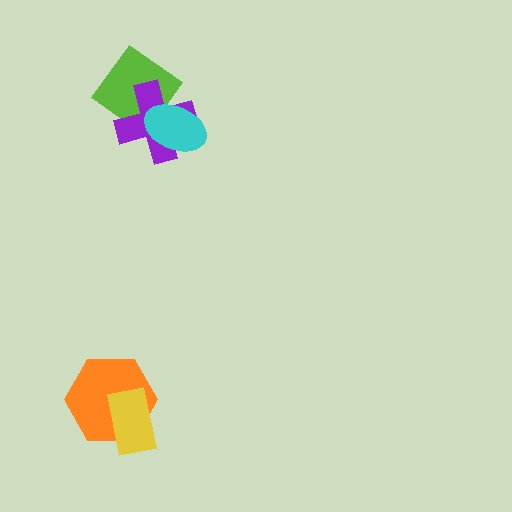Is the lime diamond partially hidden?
Yes, it is partially covered by another shape.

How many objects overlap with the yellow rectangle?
1 object overlaps with the yellow rectangle.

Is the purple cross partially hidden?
Yes, it is partially covered by another shape.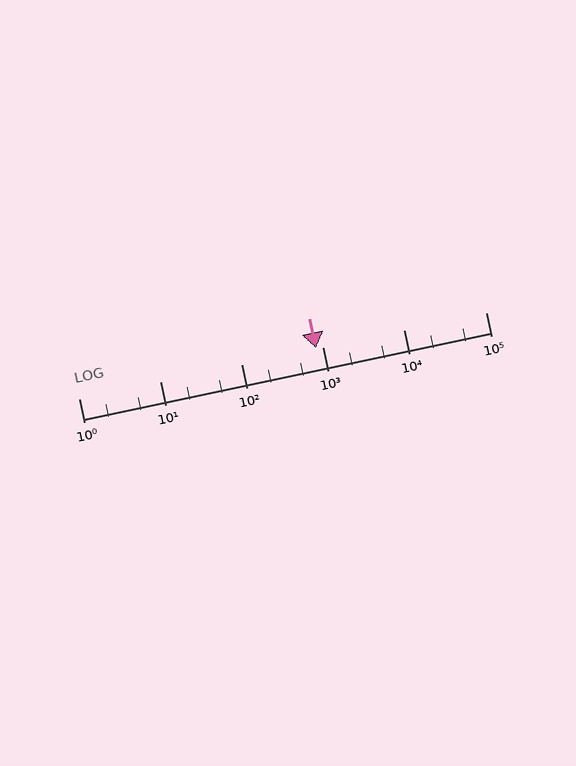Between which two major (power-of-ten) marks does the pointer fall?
The pointer is between 100 and 1000.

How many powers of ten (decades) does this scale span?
The scale spans 5 decades, from 1 to 100000.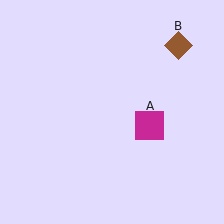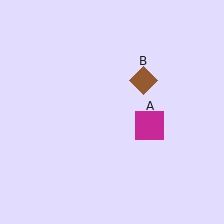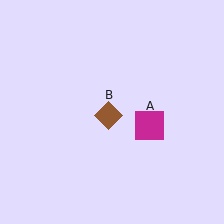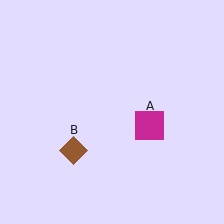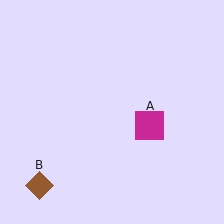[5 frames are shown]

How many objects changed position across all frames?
1 object changed position: brown diamond (object B).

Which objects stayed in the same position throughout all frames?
Magenta square (object A) remained stationary.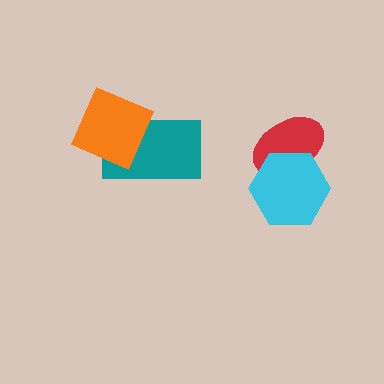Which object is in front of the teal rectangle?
The orange diamond is in front of the teal rectangle.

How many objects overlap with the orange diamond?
1 object overlaps with the orange diamond.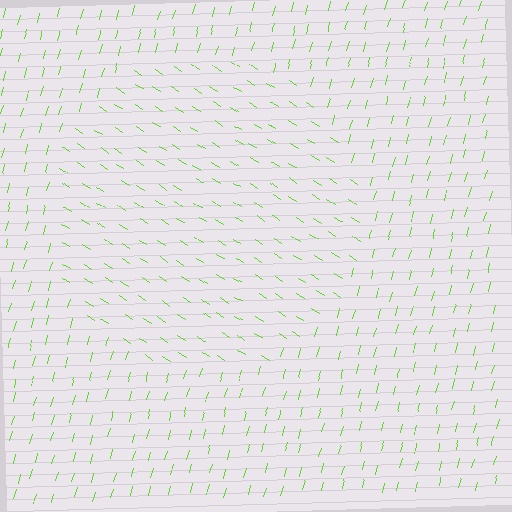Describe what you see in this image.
The image is filled with small lime line segments. A circle region in the image has lines oriented differently from the surrounding lines, creating a visible texture boundary.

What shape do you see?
I see a circle.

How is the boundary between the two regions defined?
The boundary is defined purely by a change in line orientation (approximately 73 degrees difference). All lines are the same color and thickness.